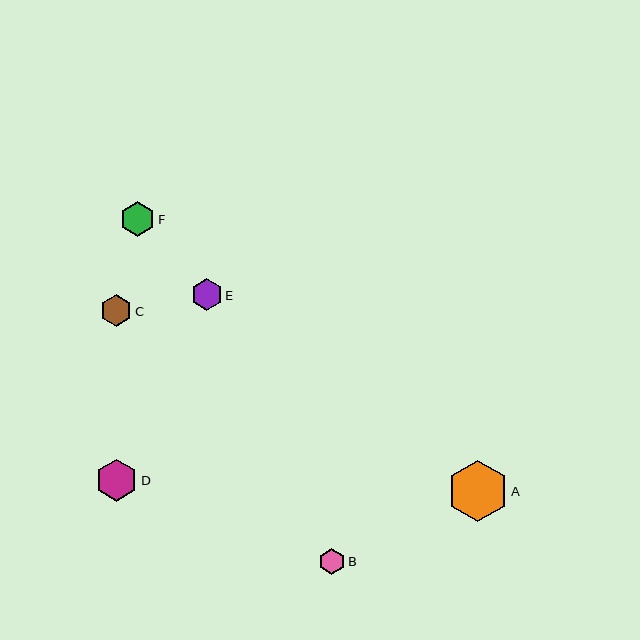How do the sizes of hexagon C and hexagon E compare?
Hexagon C and hexagon E are approximately the same size.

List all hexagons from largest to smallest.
From largest to smallest: A, D, F, C, E, B.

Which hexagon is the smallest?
Hexagon B is the smallest with a size of approximately 26 pixels.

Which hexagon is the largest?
Hexagon A is the largest with a size of approximately 61 pixels.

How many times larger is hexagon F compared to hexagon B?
Hexagon F is approximately 1.3 times the size of hexagon B.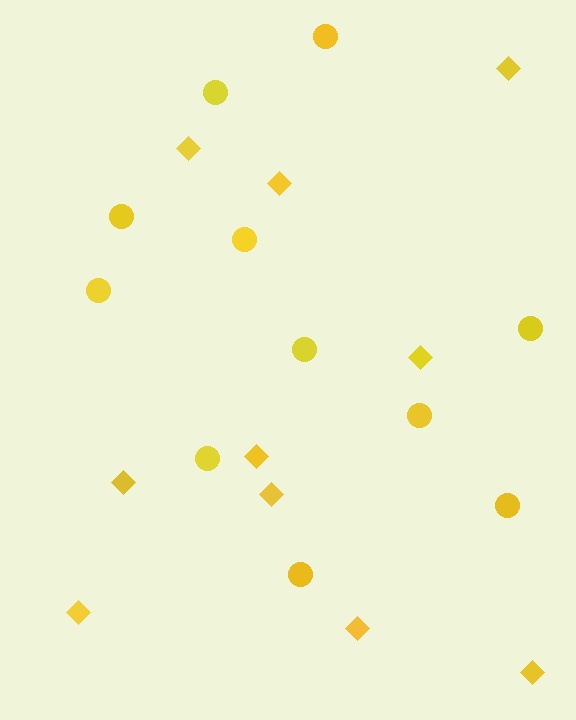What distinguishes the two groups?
There are 2 groups: one group of diamonds (10) and one group of circles (11).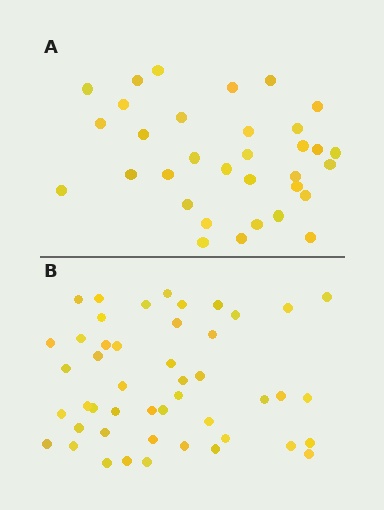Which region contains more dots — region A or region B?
Region B (the bottom region) has more dots.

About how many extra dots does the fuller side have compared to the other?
Region B has approximately 15 more dots than region A.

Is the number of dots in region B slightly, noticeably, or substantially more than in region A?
Region B has noticeably more, but not dramatically so. The ratio is roughly 1.4 to 1.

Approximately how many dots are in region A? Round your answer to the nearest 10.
About 30 dots. (The exact count is 33, which rounds to 30.)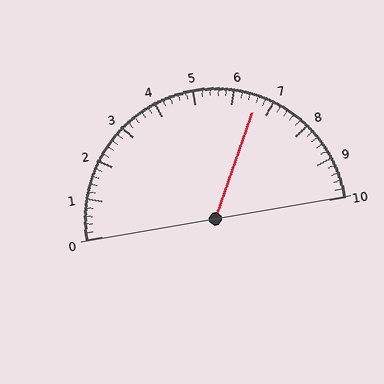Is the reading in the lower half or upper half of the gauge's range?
The reading is in the upper half of the range (0 to 10).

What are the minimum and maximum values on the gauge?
The gauge ranges from 0 to 10.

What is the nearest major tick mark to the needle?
The nearest major tick mark is 7.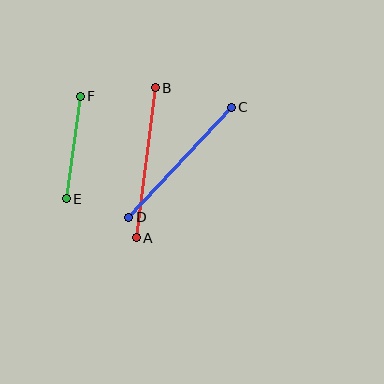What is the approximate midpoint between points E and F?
The midpoint is at approximately (73, 148) pixels.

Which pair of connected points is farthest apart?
Points A and B are farthest apart.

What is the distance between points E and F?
The distance is approximately 103 pixels.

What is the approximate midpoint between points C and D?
The midpoint is at approximately (180, 162) pixels.